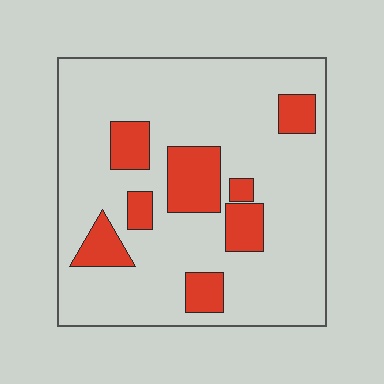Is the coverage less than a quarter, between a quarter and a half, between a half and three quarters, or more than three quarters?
Less than a quarter.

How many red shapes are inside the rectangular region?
8.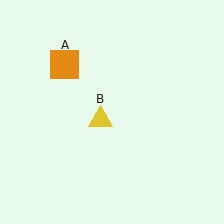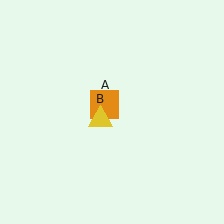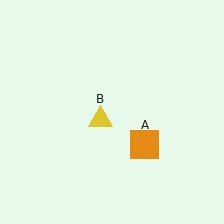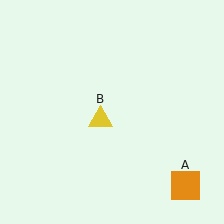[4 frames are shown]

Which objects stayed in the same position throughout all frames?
Yellow triangle (object B) remained stationary.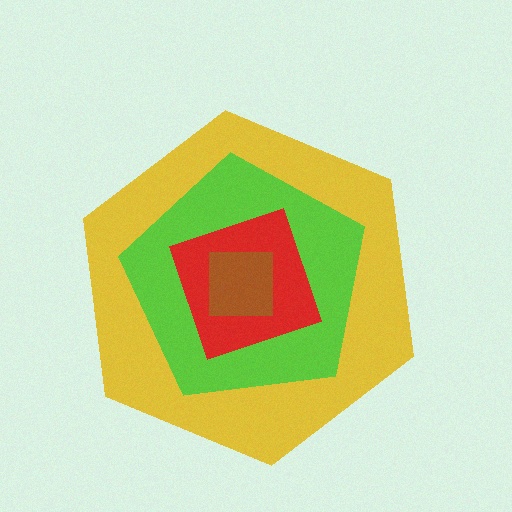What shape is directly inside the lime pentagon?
The red diamond.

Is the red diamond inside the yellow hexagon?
Yes.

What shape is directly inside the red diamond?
The brown square.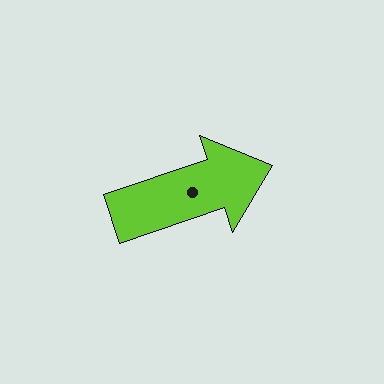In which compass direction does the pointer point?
East.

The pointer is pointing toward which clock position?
Roughly 2 o'clock.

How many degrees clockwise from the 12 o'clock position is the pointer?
Approximately 71 degrees.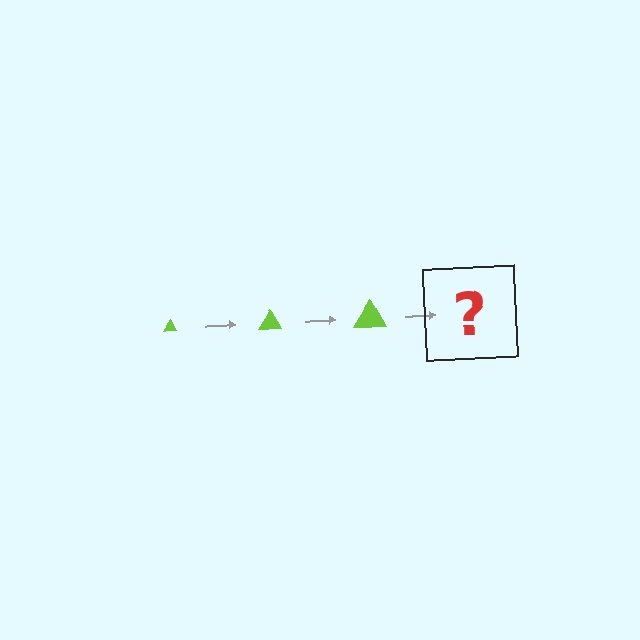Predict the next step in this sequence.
The next step is a lime triangle, larger than the previous one.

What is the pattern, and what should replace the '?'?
The pattern is that the triangle gets progressively larger each step. The '?' should be a lime triangle, larger than the previous one.